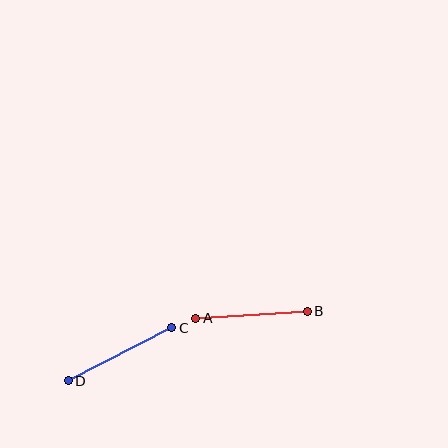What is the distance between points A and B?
The distance is approximately 112 pixels.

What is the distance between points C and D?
The distance is approximately 116 pixels.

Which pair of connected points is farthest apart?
Points C and D are farthest apart.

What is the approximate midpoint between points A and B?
The midpoint is at approximately (252, 315) pixels.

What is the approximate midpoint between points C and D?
The midpoint is at approximately (120, 354) pixels.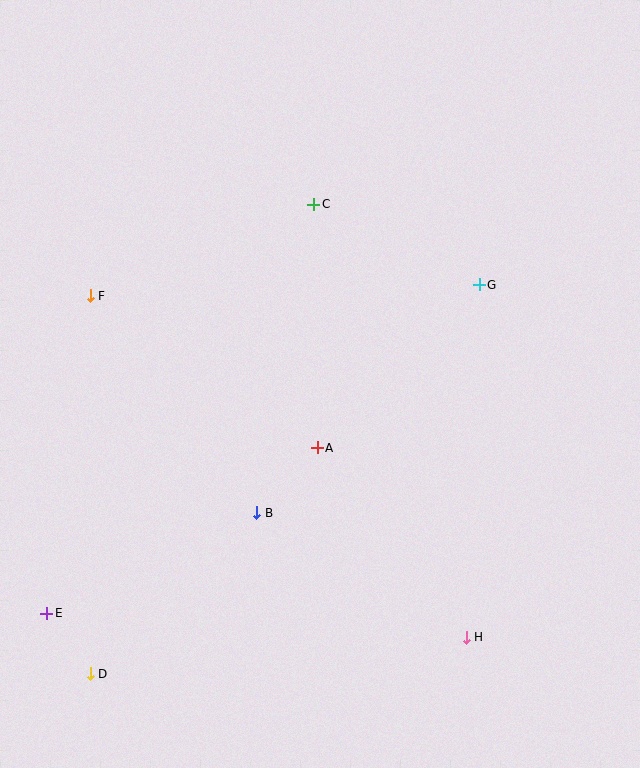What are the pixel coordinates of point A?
Point A is at (317, 448).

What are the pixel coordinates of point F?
Point F is at (90, 296).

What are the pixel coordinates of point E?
Point E is at (47, 613).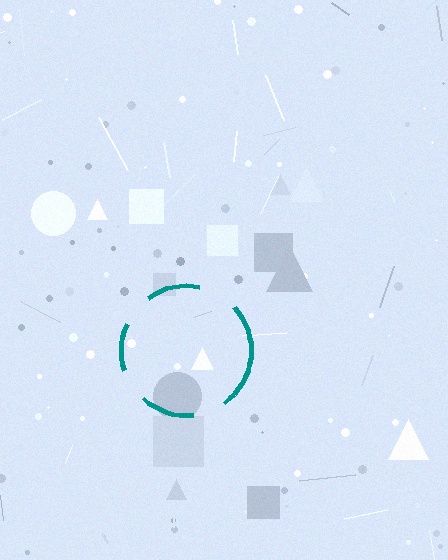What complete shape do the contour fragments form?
The contour fragments form a circle.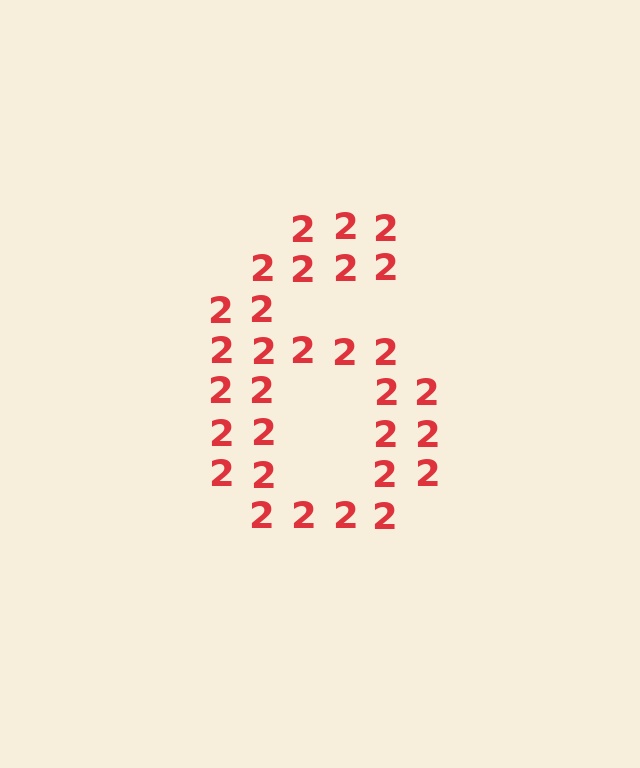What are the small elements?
The small elements are digit 2's.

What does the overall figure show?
The overall figure shows the digit 6.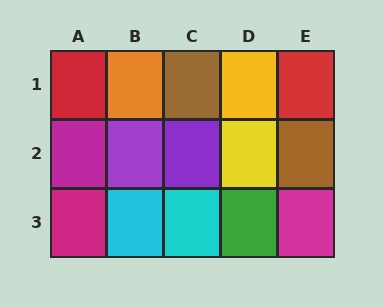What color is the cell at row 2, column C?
Purple.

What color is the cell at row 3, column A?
Magenta.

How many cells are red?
2 cells are red.